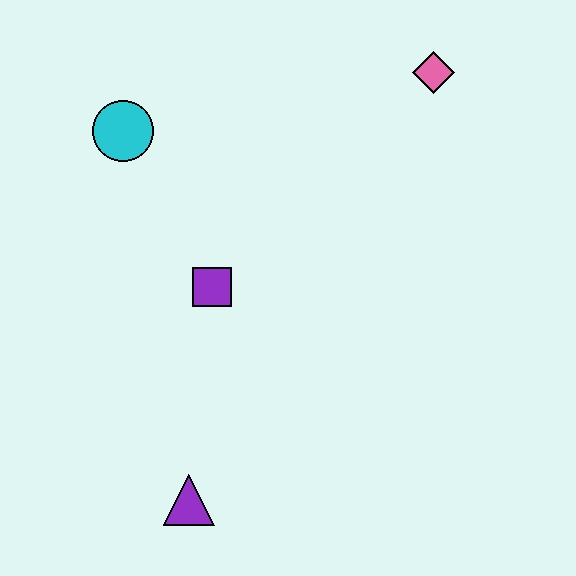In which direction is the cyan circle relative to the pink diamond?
The cyan circle is to the left of the pink diamond.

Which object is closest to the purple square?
The cyan circle is closest to the purple square.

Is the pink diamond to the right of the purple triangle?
Yes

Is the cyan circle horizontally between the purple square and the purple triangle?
No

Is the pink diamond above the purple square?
Yes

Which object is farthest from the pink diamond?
The purple triangle is farthest from the pink diamond.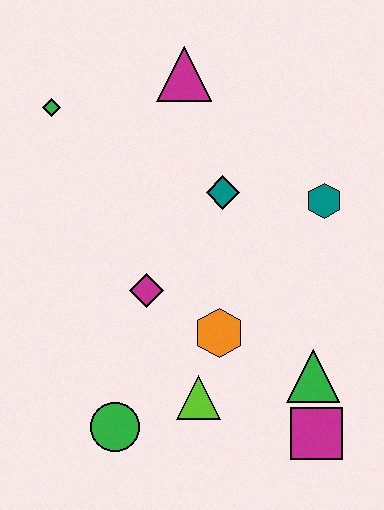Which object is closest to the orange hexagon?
The lime triangle is closest to the orange hexagon.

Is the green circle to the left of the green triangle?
Yes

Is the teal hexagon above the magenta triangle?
No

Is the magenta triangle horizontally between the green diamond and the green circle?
No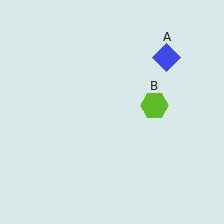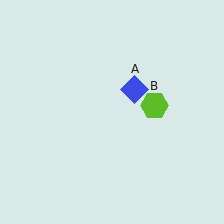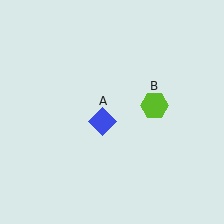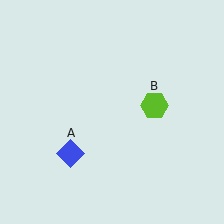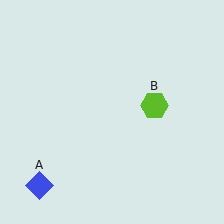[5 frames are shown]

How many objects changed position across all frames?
1 object changed position: blue diamond (object A).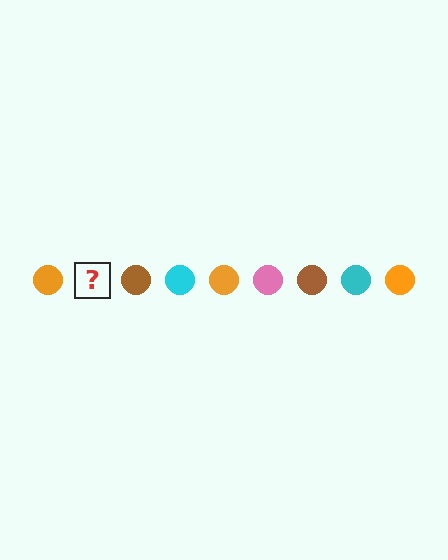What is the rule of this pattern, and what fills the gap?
The rule is that the pattern cycles through orange, pink, brown, cyan circles. The gap should be filled with a pink circle.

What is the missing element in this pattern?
The missing element is a pink circle.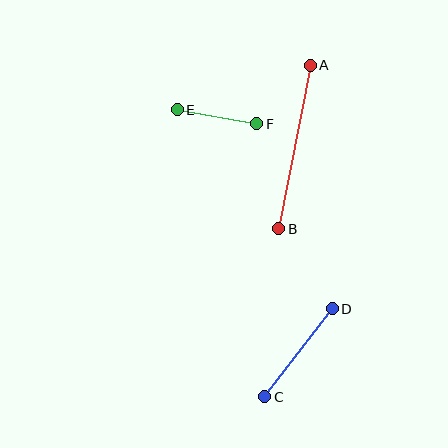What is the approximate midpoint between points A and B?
The midpoint is at approximately (295, 147) pixels.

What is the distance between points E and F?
The distance is approximately 81 pixels.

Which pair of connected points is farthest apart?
Points A and B are farthest apart.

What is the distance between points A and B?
The distance is approximately 167 pixels.